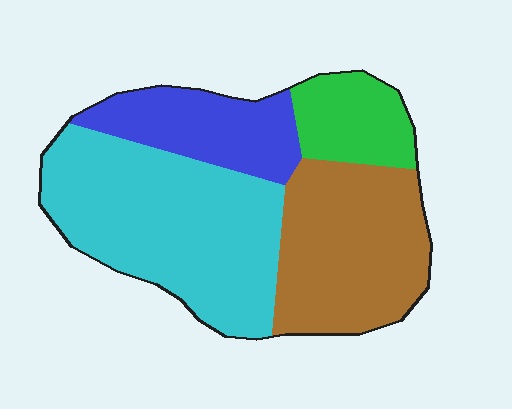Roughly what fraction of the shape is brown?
Brown covers roughly 30% of the shape.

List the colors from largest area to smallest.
From largest to smallest: cyan, brown, blue, green.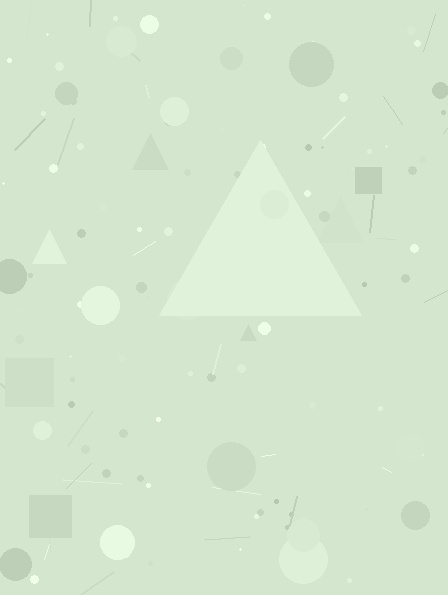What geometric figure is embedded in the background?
A triangle is embedded in the background.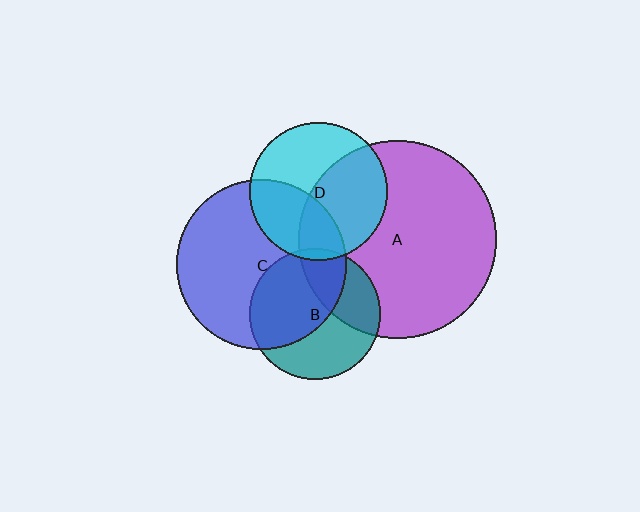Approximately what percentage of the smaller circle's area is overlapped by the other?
Approximately 50%.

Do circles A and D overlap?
Yes.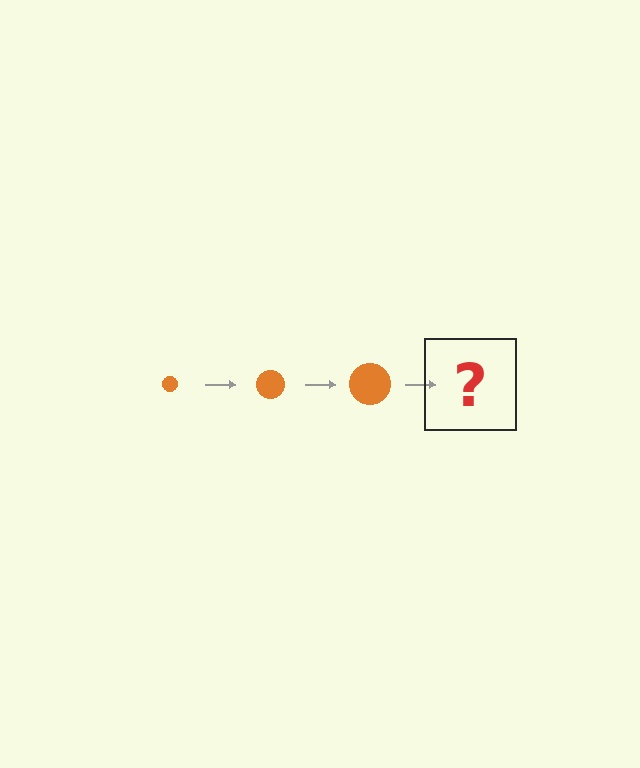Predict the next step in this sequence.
The next step is an orange circle, larger than the previous one.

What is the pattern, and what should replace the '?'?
The pattern is that the circle gets progressively larger each step. The '?' should be an orange circle, larger than the previous one.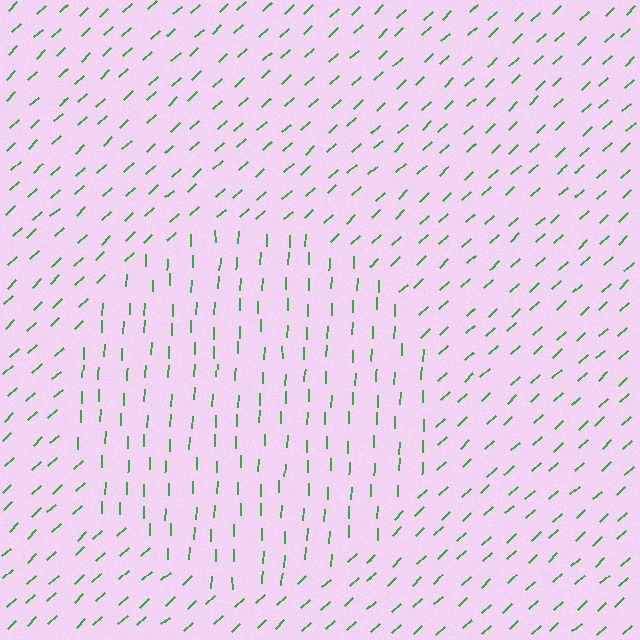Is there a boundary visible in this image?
Yes, there is a texture boundary formed by a change in line orientation.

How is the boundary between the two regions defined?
The boundary is defined purely by a change in line orientation (approximately 45 degrees difference). All lines are the same color and thickness.